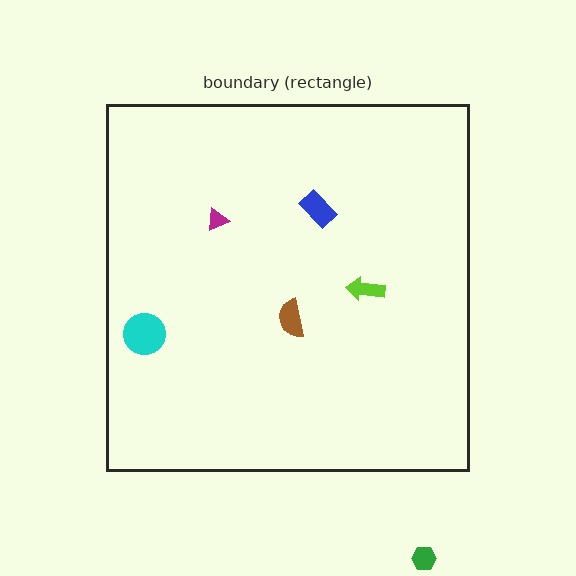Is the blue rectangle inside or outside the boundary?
Inside.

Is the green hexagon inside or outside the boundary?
Outside.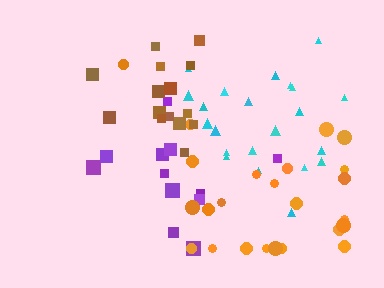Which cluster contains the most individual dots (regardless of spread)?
Orange (27).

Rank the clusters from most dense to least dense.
brown, cyan, orange, purple.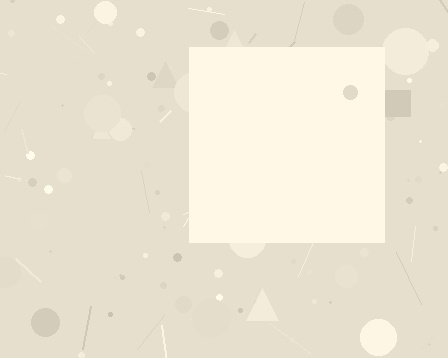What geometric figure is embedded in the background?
A square is embedded in the background.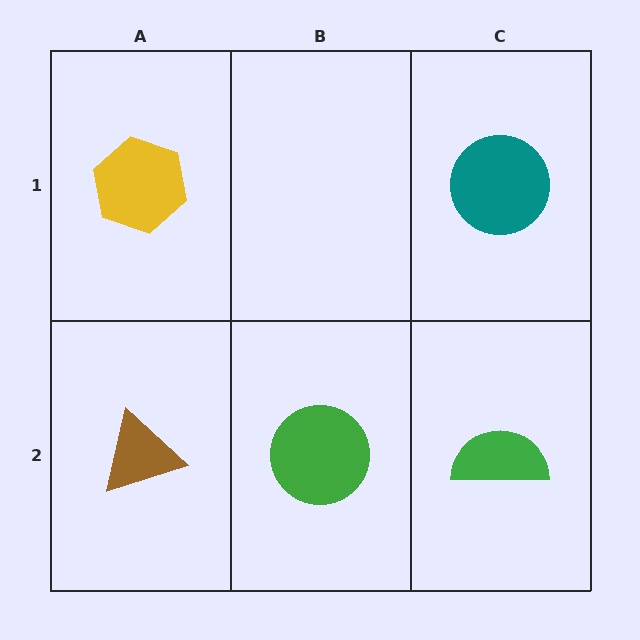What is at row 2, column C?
A green semicircle.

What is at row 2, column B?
A green circle.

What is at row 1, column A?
A yellow hexagon.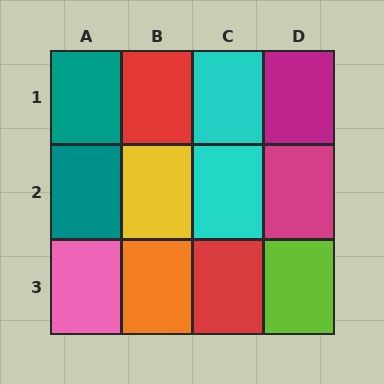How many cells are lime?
1 cell is lime.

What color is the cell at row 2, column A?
Teal.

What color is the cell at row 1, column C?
Cyan.